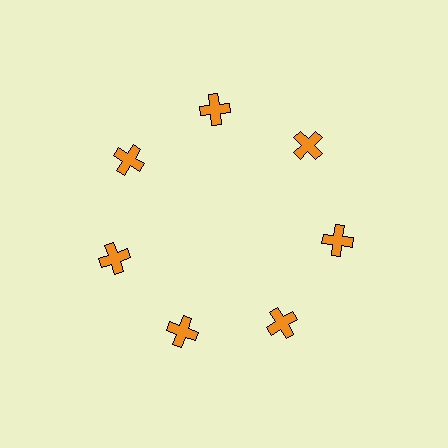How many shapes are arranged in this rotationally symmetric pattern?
There are 7 shapes, arranged in 7 groups of 1.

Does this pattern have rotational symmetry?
Yes, this pattern has 7-fold rotational symmetry. It looks the same after rotating 51 degrees around the center.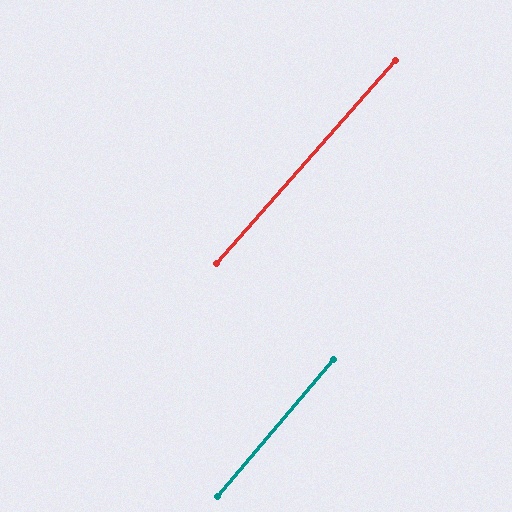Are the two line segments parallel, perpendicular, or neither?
Parallel — their directions differ by only 0.9°.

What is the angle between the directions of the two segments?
Approximately 1 degree.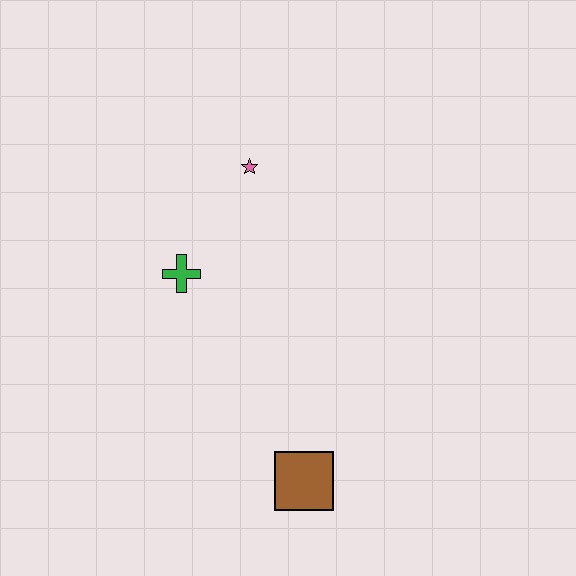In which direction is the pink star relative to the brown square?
The pink star is above the brown square.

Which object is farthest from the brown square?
The pink star is farthest from the brown square.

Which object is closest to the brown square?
The green cross is closest to the brown square.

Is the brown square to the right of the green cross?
Yes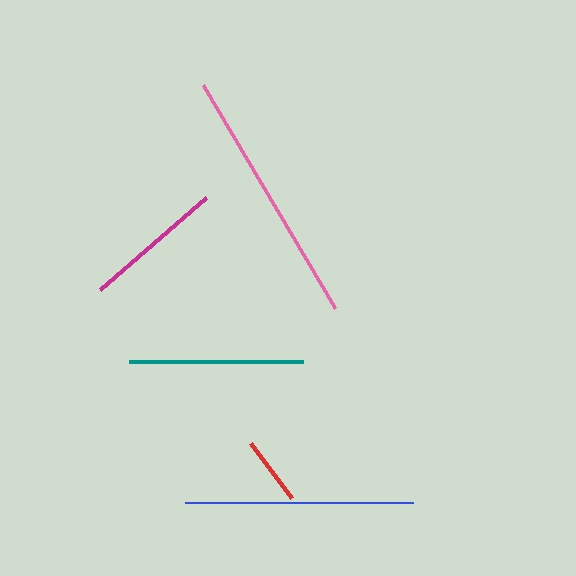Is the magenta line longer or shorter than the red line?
The magenta line is longer than the red line.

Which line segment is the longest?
The pink line is the longest at approximately 259 pixels.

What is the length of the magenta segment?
The magenta segment is approximately 140 pixels long.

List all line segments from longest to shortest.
From longest to shortest: pink, blue, teal, magenta, red.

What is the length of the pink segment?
The pink segment is approximately 259 pixels long.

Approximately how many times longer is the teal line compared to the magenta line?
The teal line is approximately 1.2 times the length of the magenta line.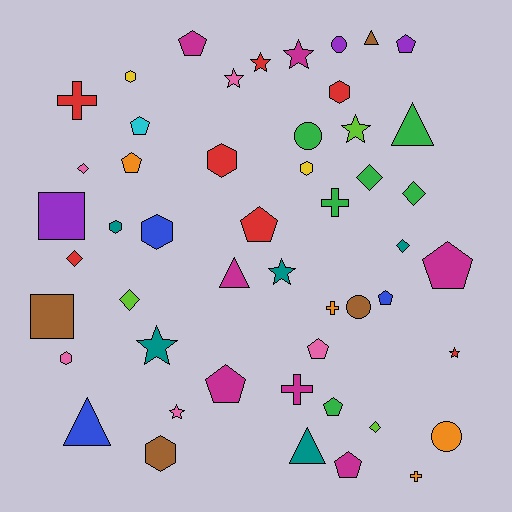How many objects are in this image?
There are 50 objects.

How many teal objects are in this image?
There are 5 teal objects.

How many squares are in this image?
There are 2 squares.